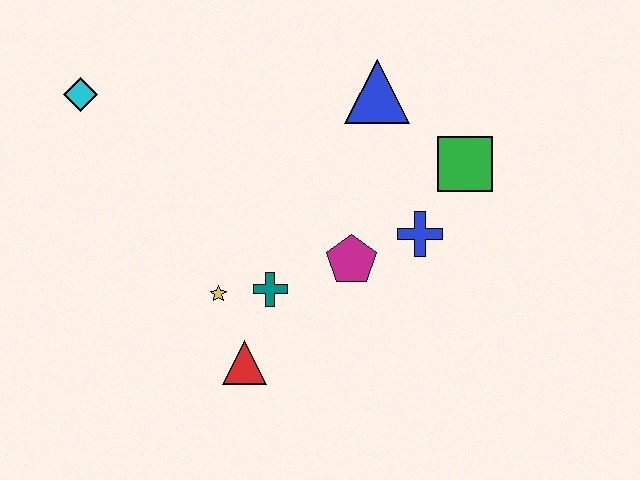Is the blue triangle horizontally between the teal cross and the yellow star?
No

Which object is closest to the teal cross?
The yellow star is closest to the teal cross.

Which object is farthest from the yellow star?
The green square is farthest from the yellow star.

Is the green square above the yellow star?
Yes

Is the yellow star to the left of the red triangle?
Yes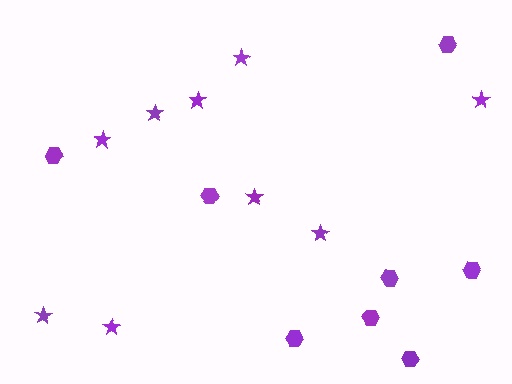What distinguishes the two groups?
There are 2 groups: one group of hexagons (8) and one group of stars (9).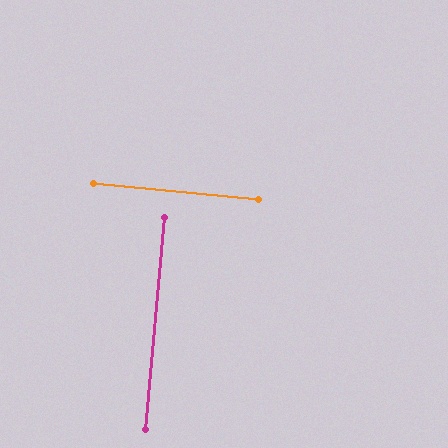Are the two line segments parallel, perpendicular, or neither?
Perpendicular — they meet at approximately 90°.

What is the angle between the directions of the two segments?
Approximately 90 degrees.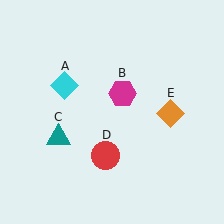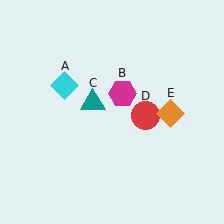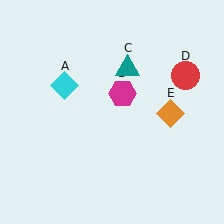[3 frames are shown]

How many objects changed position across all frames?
2 objects changed position: teal triangle (object C), red circle (object D).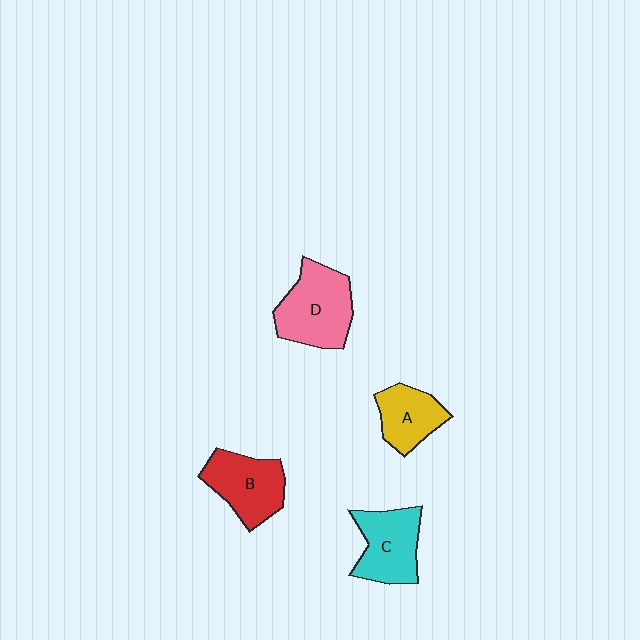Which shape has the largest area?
Shape D (pink).